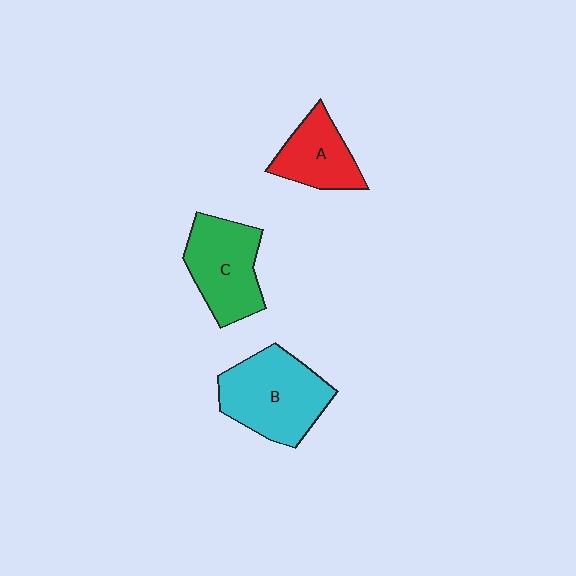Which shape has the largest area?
Shape B (cyan).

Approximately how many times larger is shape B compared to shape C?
Approximately 1.2 times.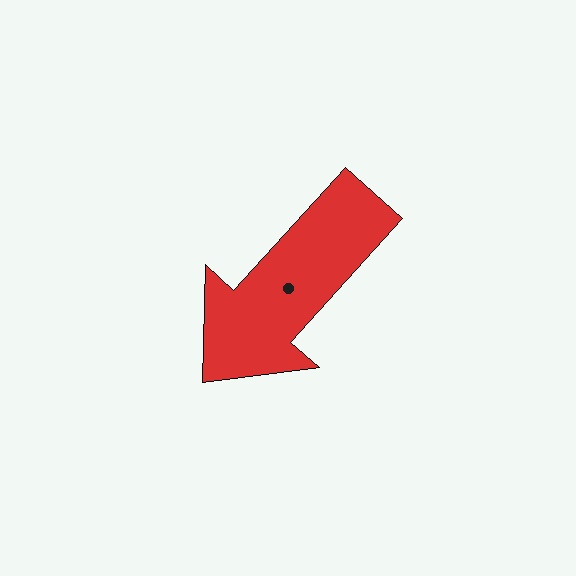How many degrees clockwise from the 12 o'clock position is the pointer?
Approximately 222 degrees.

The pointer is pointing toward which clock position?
Roughly 7 o'clock.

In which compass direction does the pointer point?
Southwest.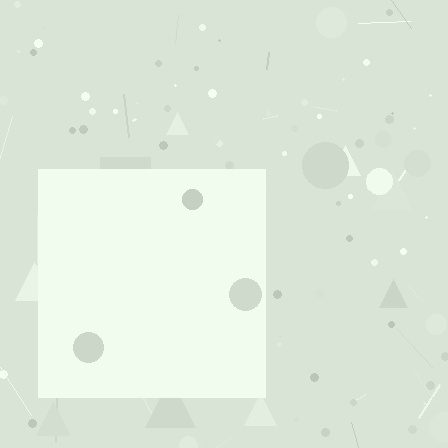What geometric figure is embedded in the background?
A square is embedded in the background.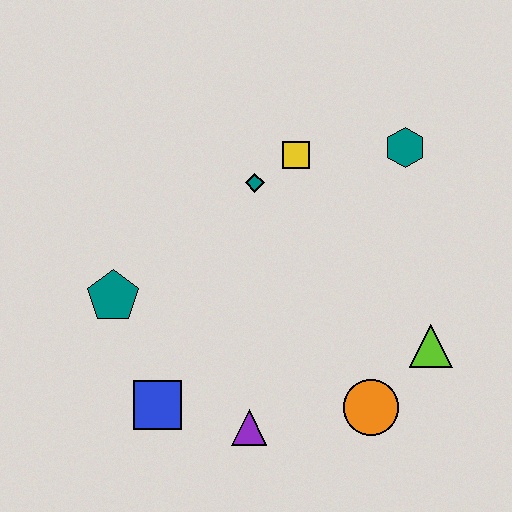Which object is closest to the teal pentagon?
The blue square is closest to the teal pentagon.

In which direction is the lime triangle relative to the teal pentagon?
The lime triangle is to the right of the teal pentagon.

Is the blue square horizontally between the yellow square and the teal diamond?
No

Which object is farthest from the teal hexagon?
The blue square is farthest from the teal hexagon.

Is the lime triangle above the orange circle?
Yes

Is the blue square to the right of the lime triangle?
No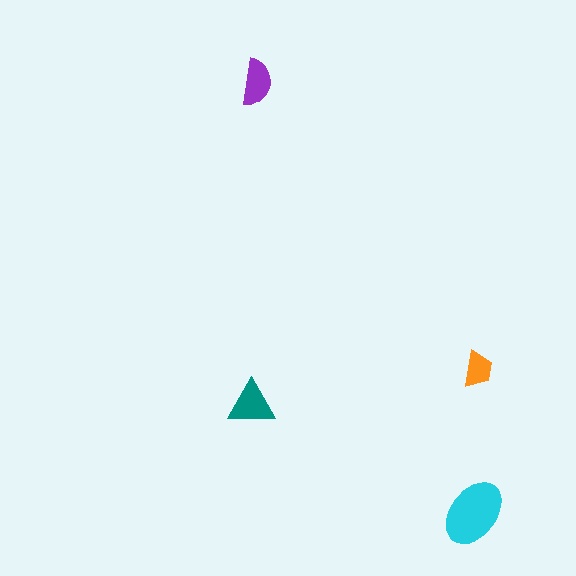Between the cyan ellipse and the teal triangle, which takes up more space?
The cyan ellipse.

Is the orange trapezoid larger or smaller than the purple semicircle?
Smaller.